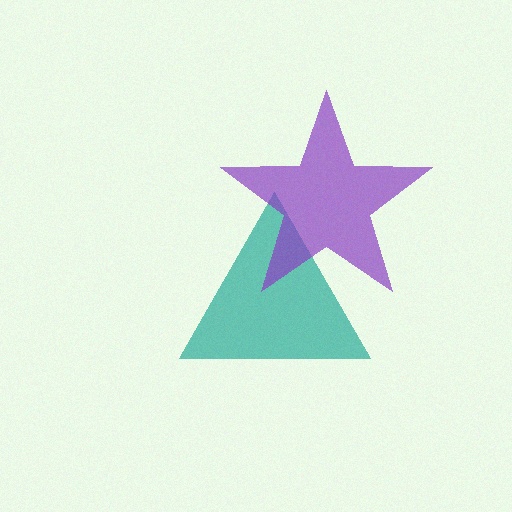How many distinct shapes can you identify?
There are 2 distinct shapes: a teal triangle, a purple star.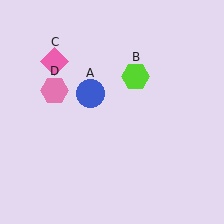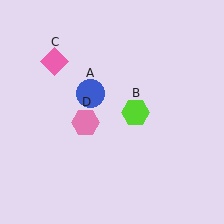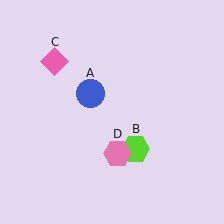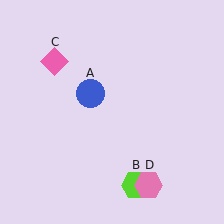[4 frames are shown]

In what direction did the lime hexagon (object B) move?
The lime hexagon (object B) moved down.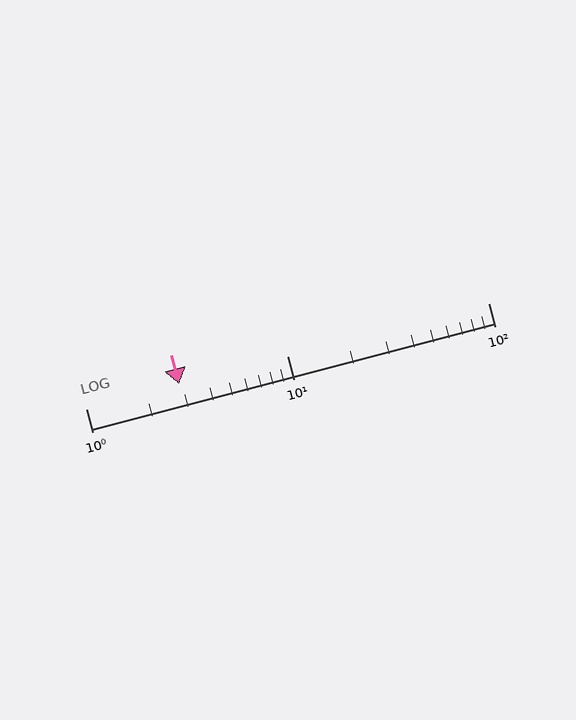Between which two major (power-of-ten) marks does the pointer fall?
The pointer is between 1 and 10.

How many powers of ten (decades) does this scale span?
The scale spans 2 decades, from 1 to 100.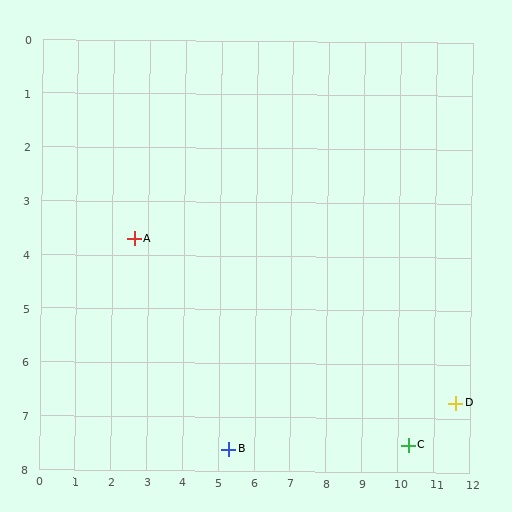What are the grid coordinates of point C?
Point C is at approximately (10.3, 7.5).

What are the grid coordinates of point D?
Point D is at approximately (11.6, 6.7).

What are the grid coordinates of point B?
Point B is at approximately (5.3, 7.6).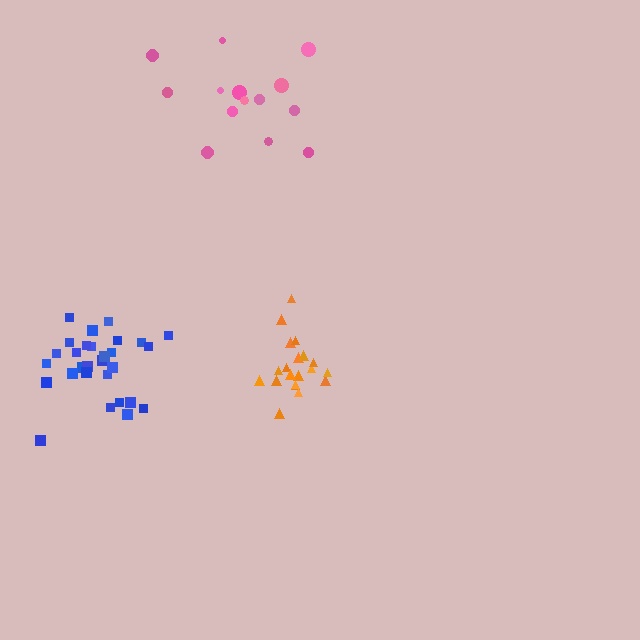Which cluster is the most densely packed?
Blue.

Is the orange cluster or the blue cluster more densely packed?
Blue.